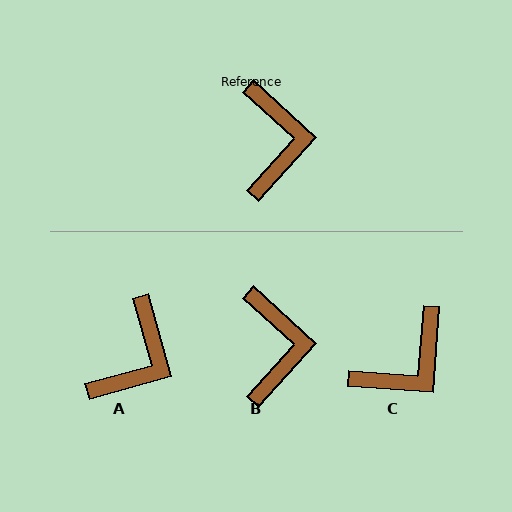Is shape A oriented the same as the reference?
No, it is off by about 32 degrees.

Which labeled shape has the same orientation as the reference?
B.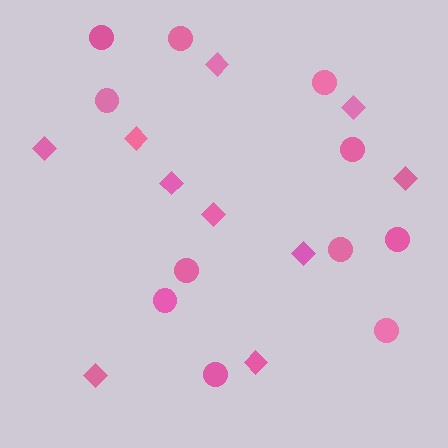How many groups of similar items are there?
There are 2 groups: one group of diamonds (10) and one group of circles (11).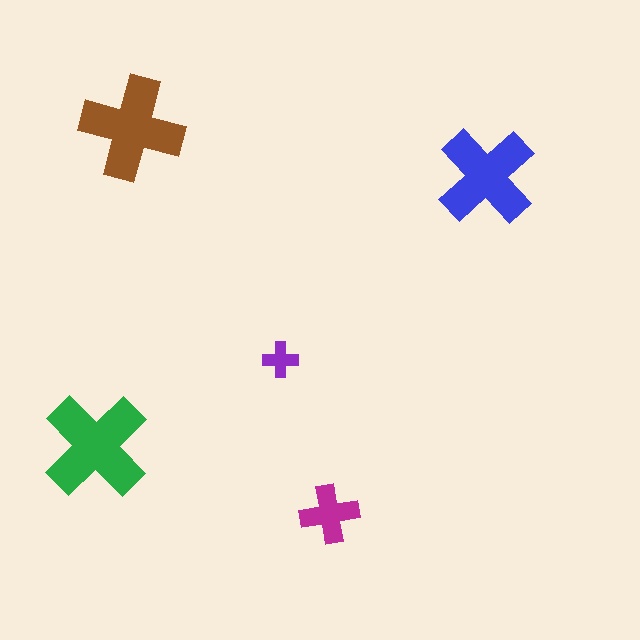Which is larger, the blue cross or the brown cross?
The brown one.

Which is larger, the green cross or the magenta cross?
The green one.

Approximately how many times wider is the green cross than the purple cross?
About 3 times wider.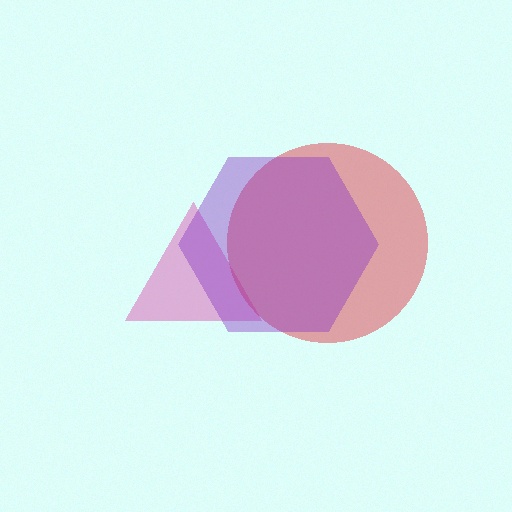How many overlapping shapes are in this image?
There are 3 overlapping shapes in the image.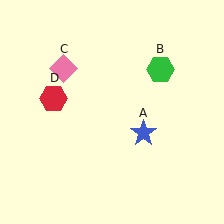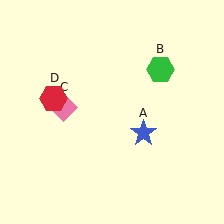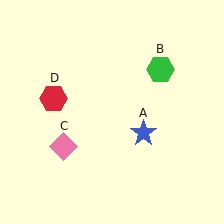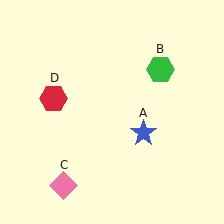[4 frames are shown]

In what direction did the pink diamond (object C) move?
The pink diamond (object C) moved down.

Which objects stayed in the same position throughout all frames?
Blue star (object A) and green hexagon (object B) and red hexagon (object D) remained stationary.